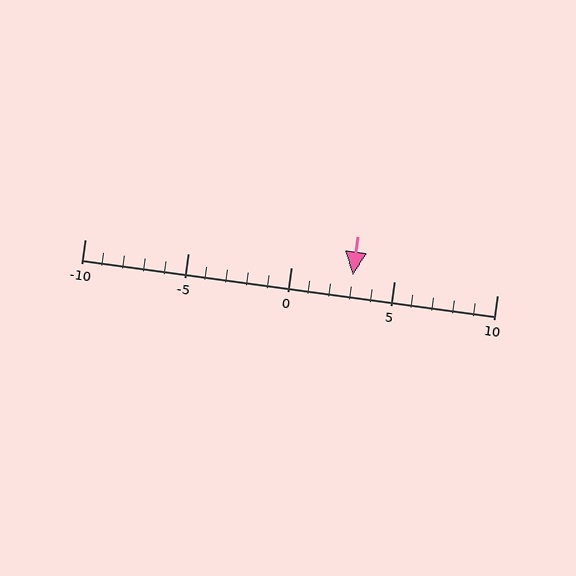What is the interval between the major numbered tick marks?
The major tick marks are spaced 5 units apart.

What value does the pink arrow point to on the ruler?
The pink arrow points to approximately 3.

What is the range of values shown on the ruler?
The ruler shows values from -10 to 10.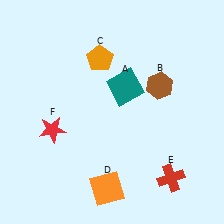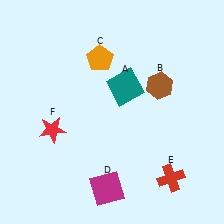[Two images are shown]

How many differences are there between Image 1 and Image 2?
There is 1 difference between the two images.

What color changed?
The square (D) changed from orange in Image 1 to magenta in Image 2.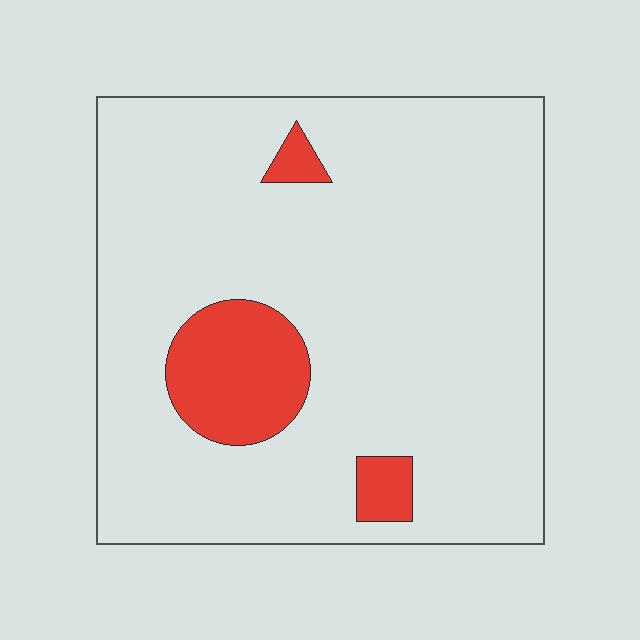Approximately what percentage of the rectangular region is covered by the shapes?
Approximately 10%.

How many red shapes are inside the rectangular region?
3.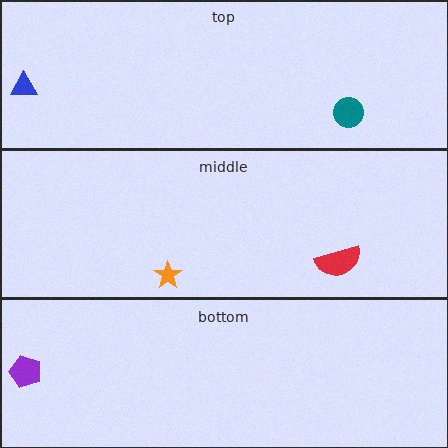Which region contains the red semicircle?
The middle region.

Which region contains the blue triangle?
The top region.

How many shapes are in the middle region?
2.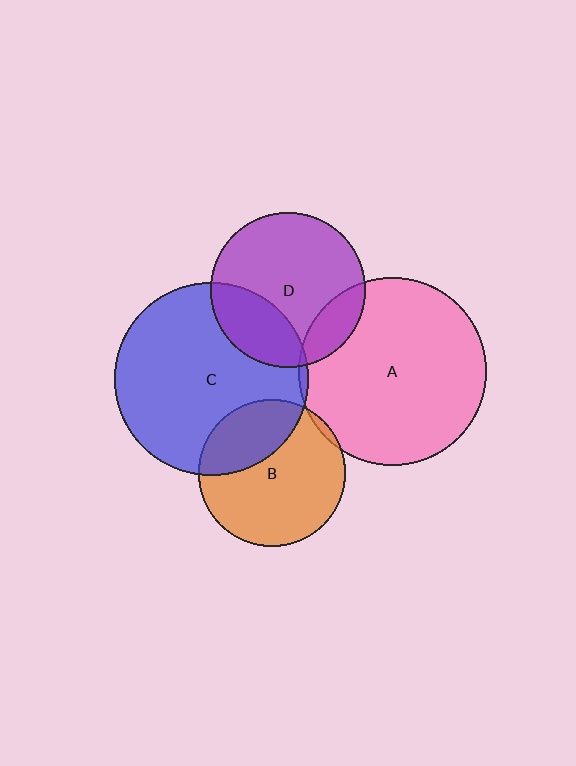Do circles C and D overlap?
Yes.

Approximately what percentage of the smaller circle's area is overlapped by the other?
Approximately 25%.